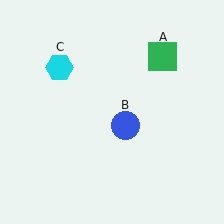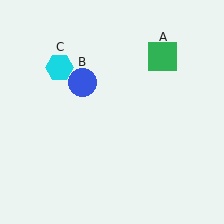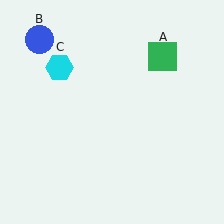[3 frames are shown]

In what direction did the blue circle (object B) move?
The blue circle (object B) moved up and to the left.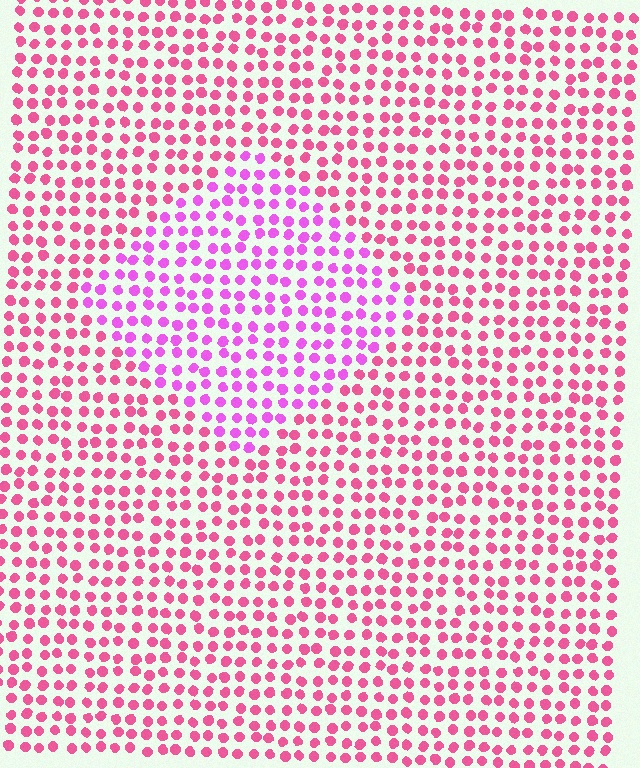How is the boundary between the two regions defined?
The boundary is defined purely by a slight shift in hue (about 34 degrees). Spacing, size, and orientation are identical on both sides.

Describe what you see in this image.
The image is filled with small pink elements in a uniform arrangement. A diamond-shaped region is visible where the elements are tinted to a slightly different hue, forming a subtle color boundary.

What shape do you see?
I see a diamond.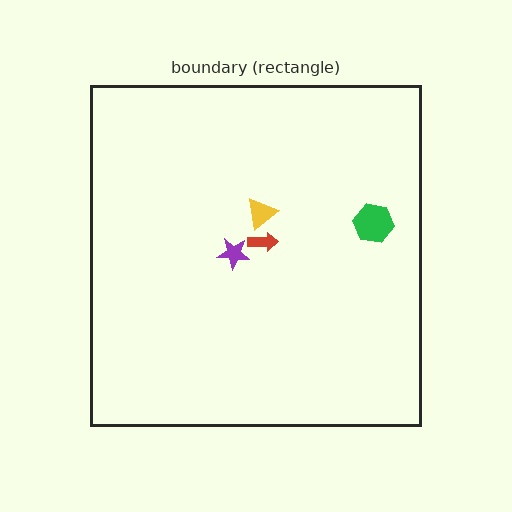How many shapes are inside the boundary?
4 inside, 0 outside.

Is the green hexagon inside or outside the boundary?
Inside.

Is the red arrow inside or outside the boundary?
Inside.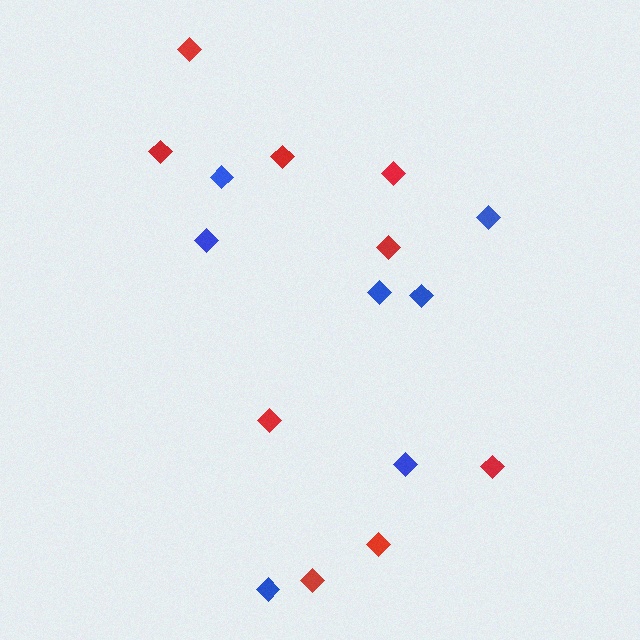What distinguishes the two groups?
There are 2 groups: one group of red diamonds (9) and one group of blue diamonds (7).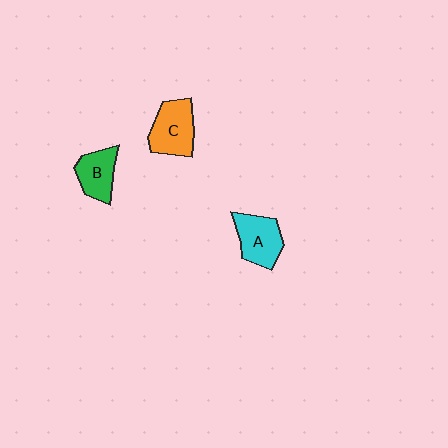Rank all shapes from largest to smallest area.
From largest to smallest: C (orange), A (cyan), B (green).